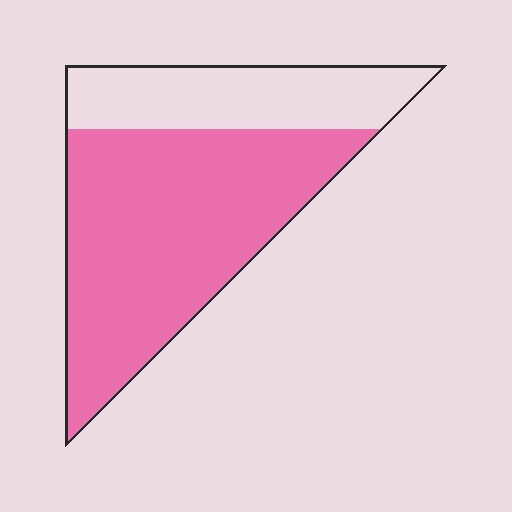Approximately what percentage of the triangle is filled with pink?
Approximately 70%.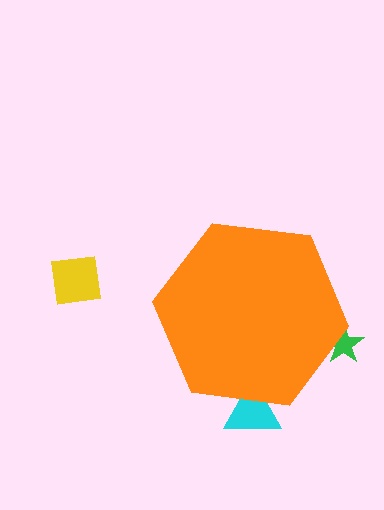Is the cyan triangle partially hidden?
Yes, the cyan triangle is partially hidden behind the orange hexagon.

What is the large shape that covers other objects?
An orange hexagon.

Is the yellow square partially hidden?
No, the yellow square is fully visible.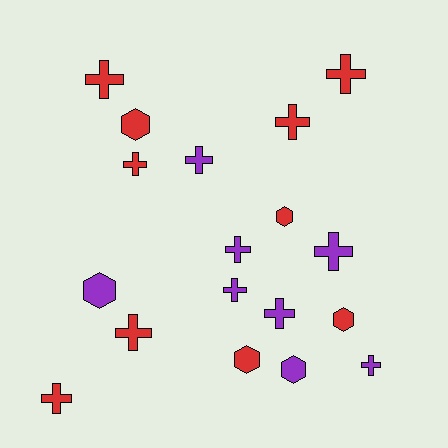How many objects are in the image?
There are 18 objects.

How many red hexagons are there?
There are 4 red hexagons.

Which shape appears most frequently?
Cross, with 12 objects.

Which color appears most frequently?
Red, with 10 objects.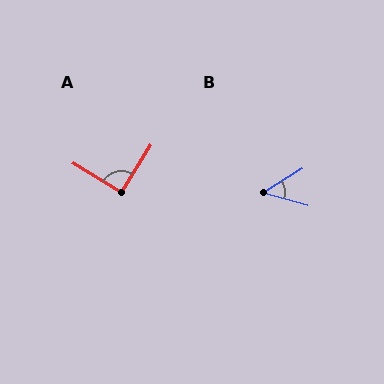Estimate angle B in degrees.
Approximately 47 degrees.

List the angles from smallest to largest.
B (47°), A (90°).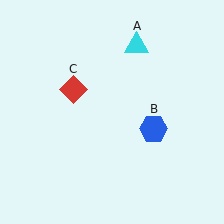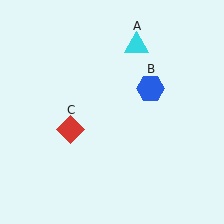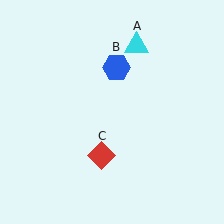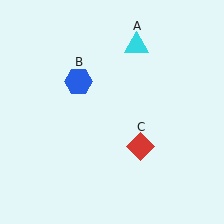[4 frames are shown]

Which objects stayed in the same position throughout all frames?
Cyan triangle (object A) remained stationary.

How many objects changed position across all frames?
2 objects changed position: blue hexagon (object B), red diamond (object C).